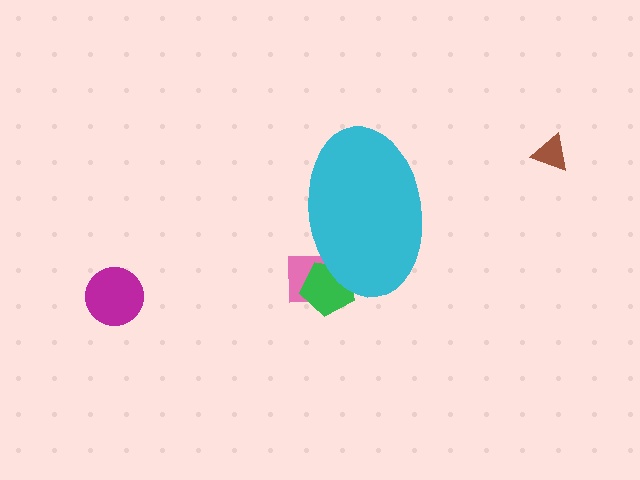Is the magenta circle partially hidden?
No, the magenta circle is fully visible.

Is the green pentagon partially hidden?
Yes, the green pentagon is partially hidden behind the cyan ellipse.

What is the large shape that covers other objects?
A cyan ellipse.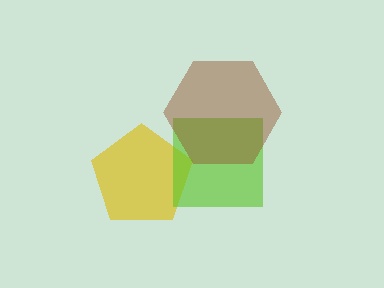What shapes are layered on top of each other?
The layered shapes are: a yellow pentagon, a lime square, a brown hexagon.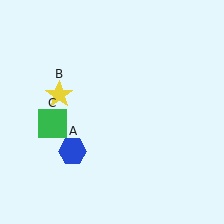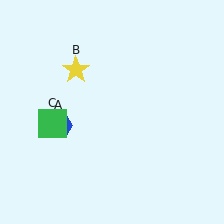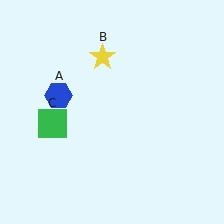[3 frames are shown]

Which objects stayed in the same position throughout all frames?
Green square (object C) remained stationary.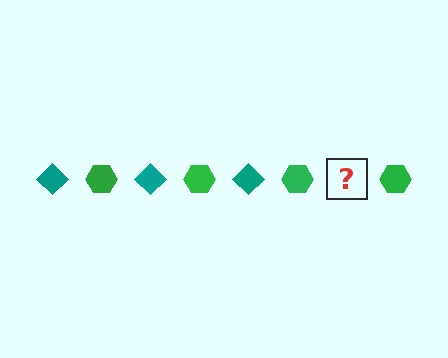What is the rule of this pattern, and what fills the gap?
The rule is that the pattern alternates between teal diamond and green hexagon. The gap should be filled with a teal diamond.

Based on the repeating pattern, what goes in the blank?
The blank should be a teal diamond.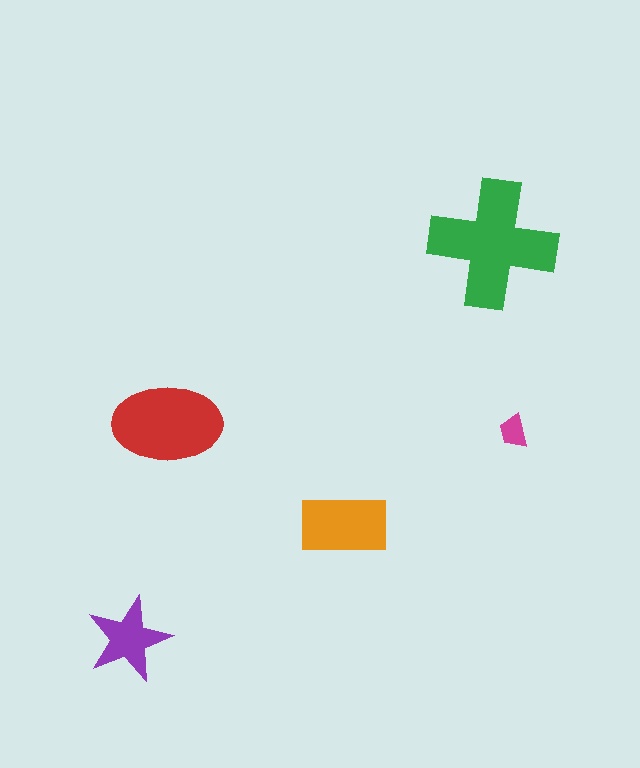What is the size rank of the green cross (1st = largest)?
1st.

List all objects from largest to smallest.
The green cross, the red ellipse, the orange rectangle, the purple star, the magenta trapezoid.